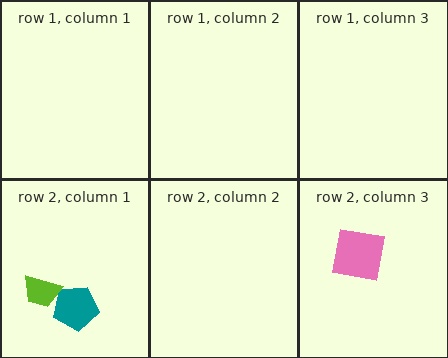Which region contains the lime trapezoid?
The row 2, column 1 region.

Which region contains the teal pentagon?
The row 2, column 1 region.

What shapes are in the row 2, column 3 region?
The pink square.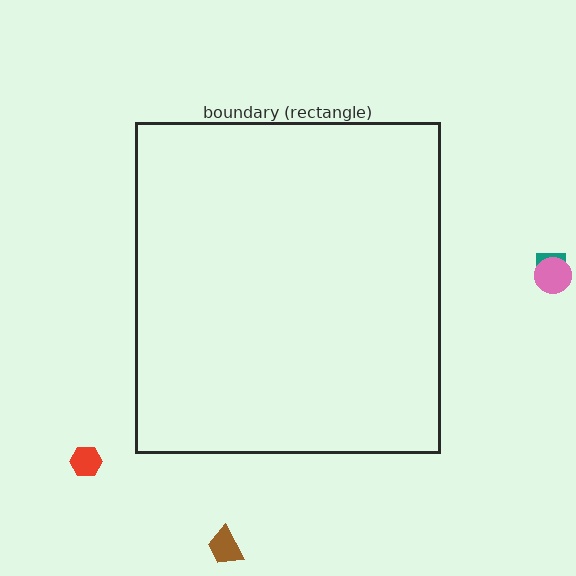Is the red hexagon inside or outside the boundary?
Outside.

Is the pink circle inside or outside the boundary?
Outside.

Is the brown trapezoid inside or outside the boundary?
Outside.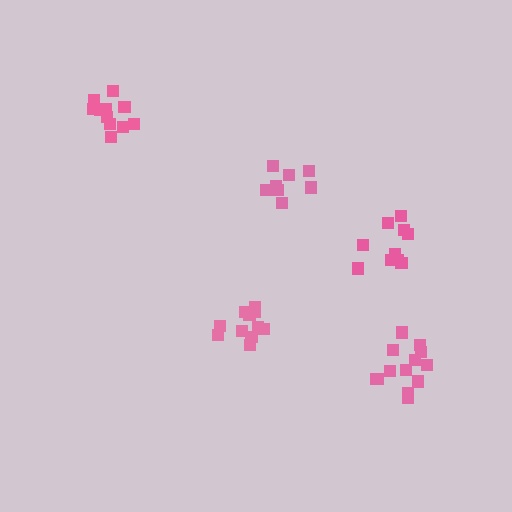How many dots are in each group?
Group 1: 10 dots, Group 2: 8 dots, Group 3: 11 dots, Group 4: 11 dots, Group 5: 13 dots (53 total).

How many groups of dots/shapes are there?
There are 5 groups.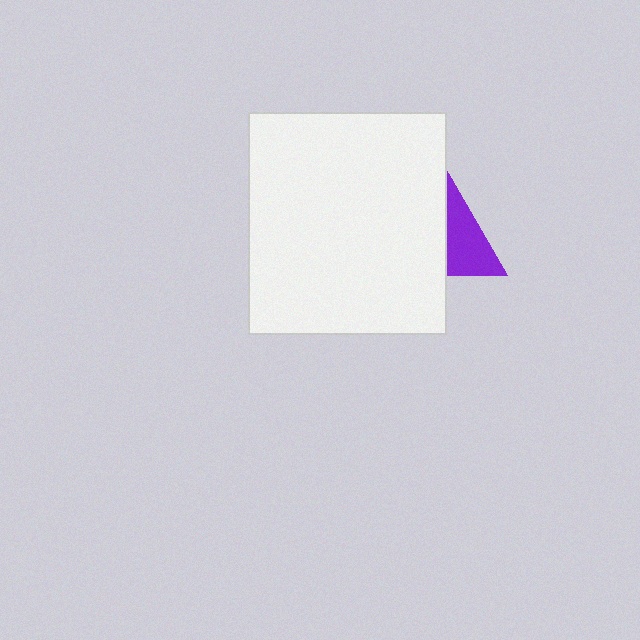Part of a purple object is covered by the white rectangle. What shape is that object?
It is a triangle.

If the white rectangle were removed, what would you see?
You would see the complete purple triangle.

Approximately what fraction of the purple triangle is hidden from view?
Roughly 54% of the purple triangle is hidden behind the white rectangle.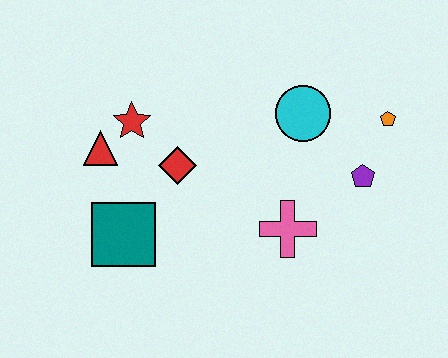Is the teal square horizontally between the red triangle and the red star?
Yes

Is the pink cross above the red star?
No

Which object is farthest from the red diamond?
The orange pentagon is farthest from the red diamond.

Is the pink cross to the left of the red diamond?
No